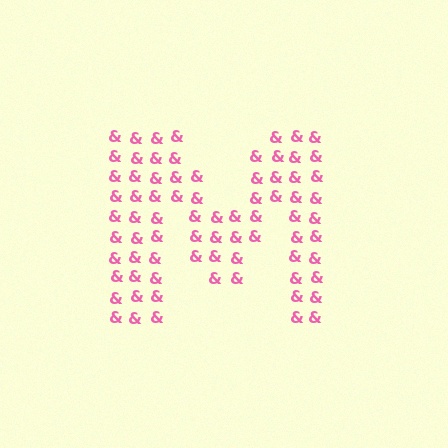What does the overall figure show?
The overall figure shows the letter M.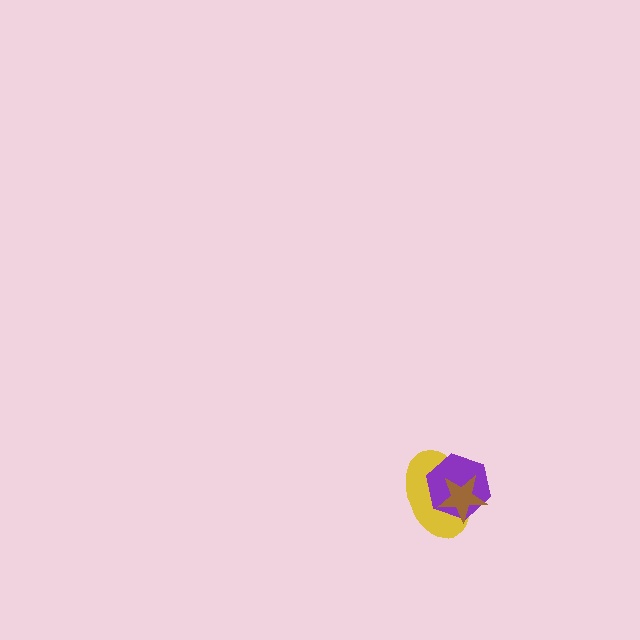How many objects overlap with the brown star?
2 objects overlap with the brown star.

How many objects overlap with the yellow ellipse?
2 objects overlap with the yellow ellipse.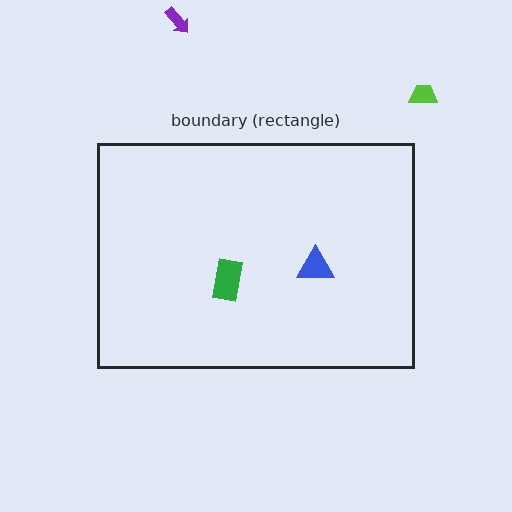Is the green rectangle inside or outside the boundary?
Inside.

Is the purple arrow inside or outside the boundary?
Outside.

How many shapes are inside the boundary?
2 inside, 2 outside.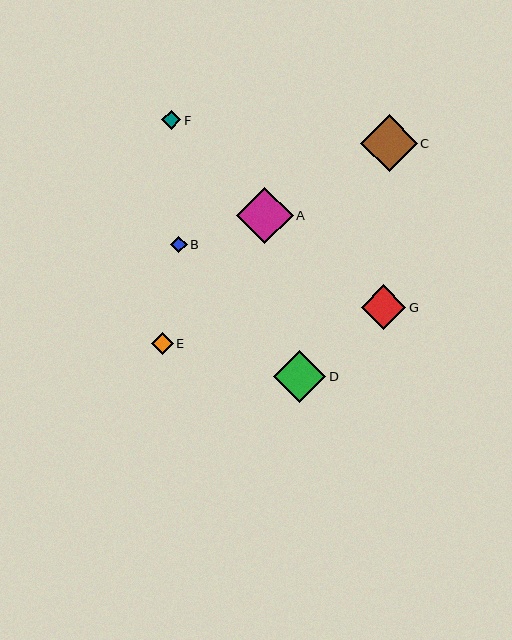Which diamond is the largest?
Diamond A is the largest with a size of approximately 57 pixels.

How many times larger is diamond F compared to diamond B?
Diamond F is approximately 1.2 times the size of diamond B.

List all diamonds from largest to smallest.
From largest to smallest: A, C, D, G, E, F, B.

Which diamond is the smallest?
Diamond B is the smallest with a size of approximately 17 pixels.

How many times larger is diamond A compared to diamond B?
Diamond A is approximately 3.4 times the size of diamond B.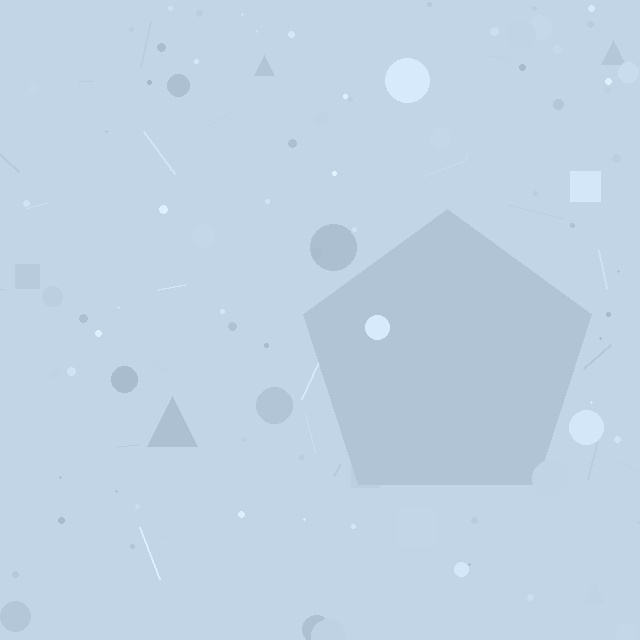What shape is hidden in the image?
A pentagon is hidden in the image.